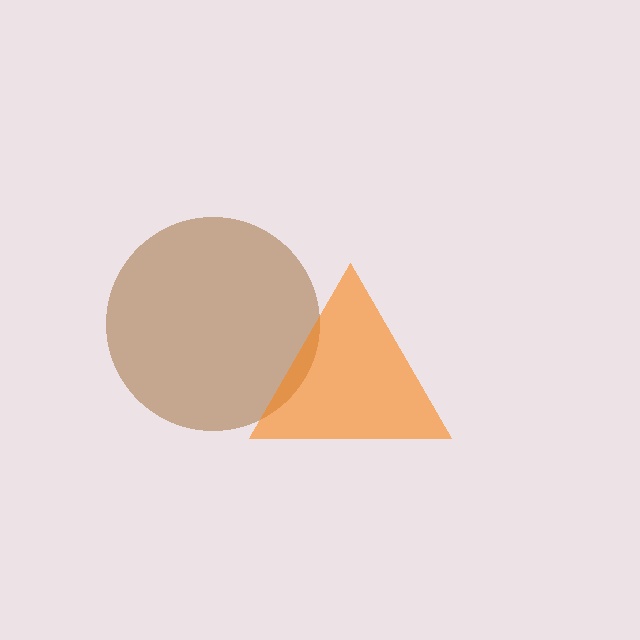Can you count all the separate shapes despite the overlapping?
Yes, there are 2 separate shapes.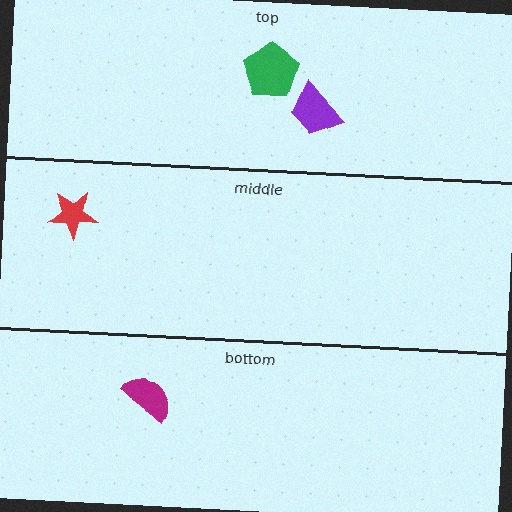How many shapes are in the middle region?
1.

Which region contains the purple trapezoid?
The top region.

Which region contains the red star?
The middle region.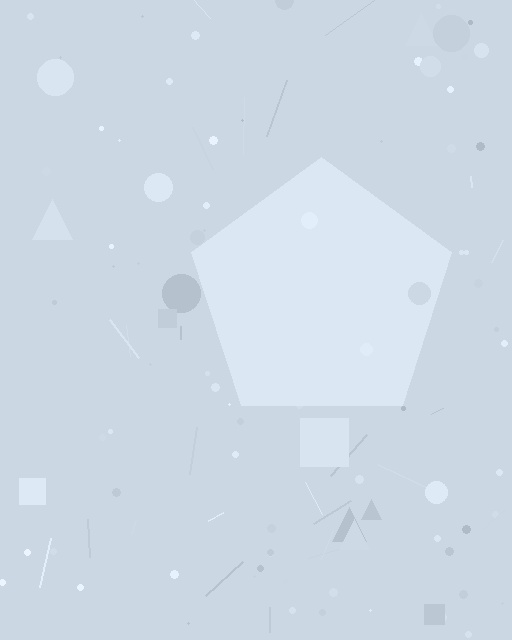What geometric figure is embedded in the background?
A pentagon is embedded in the background.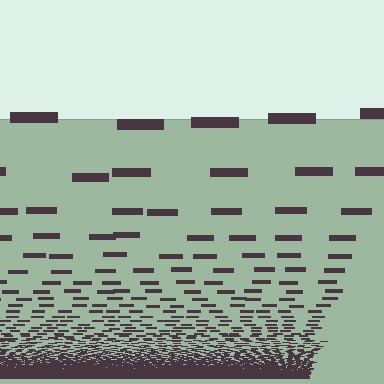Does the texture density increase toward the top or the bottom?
Density increases toward the bottom.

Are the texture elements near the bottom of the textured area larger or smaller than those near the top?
Smaller. The gradient is inverted — elements near the bottom are smaller and denser.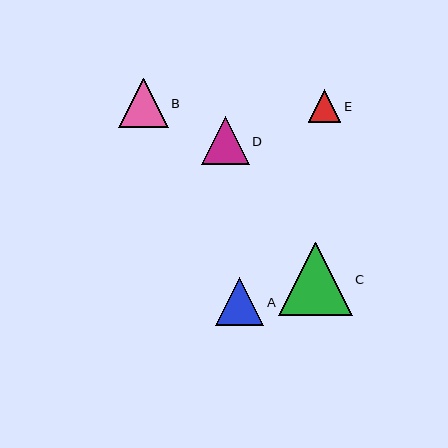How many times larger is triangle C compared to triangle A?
Triangle C is approximately 1.5 times the size of triangle A.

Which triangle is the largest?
Triangle C is the largest with a size of approximately 73 pixels.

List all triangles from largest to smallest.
From largest to smallest: C, B, A, D, E.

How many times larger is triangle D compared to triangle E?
Triangle D is approximately 1.5 times the size of triangle E.